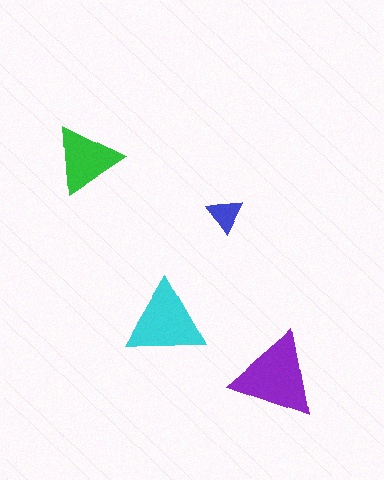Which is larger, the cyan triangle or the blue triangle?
The cyan one.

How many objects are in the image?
There are 4 objects in the image.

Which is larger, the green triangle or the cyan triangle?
The cyan one.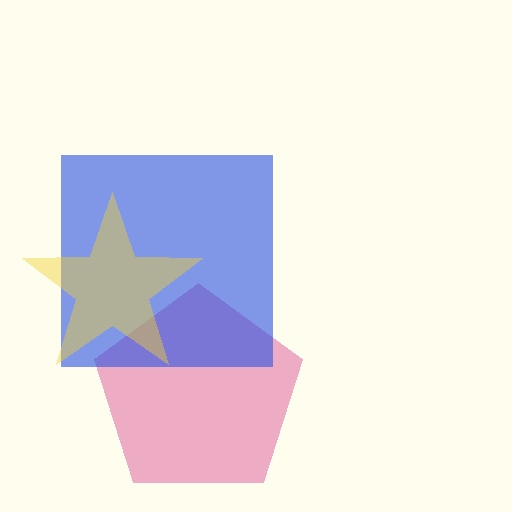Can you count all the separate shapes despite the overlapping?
Yes, there are 3 separate shapes.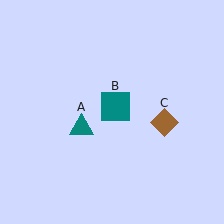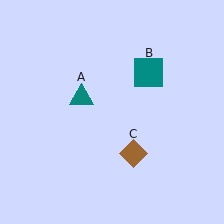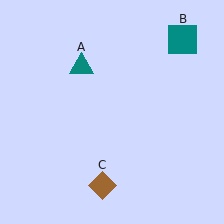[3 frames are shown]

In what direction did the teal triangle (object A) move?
The teal triangle (object A) moved up.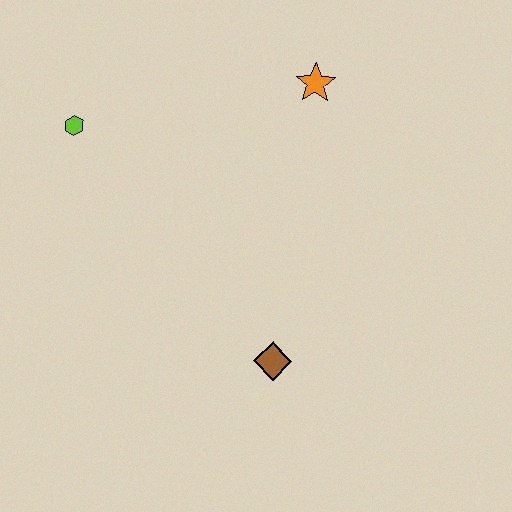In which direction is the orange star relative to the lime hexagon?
The orange star is to the right of the lime hexagon.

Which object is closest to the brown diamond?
The orange star is closest to the brown diamond.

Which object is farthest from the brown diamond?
The lime hexagon is farthest from the brown diamond.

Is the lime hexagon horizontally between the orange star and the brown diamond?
No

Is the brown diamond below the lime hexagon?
Yes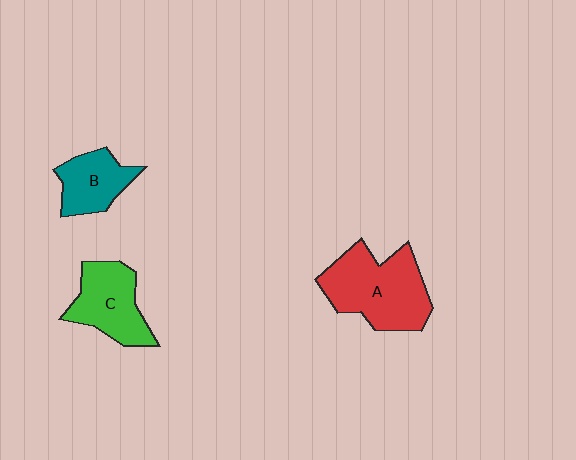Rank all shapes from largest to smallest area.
From largest to smallest: A (red), C (green), B (teal).